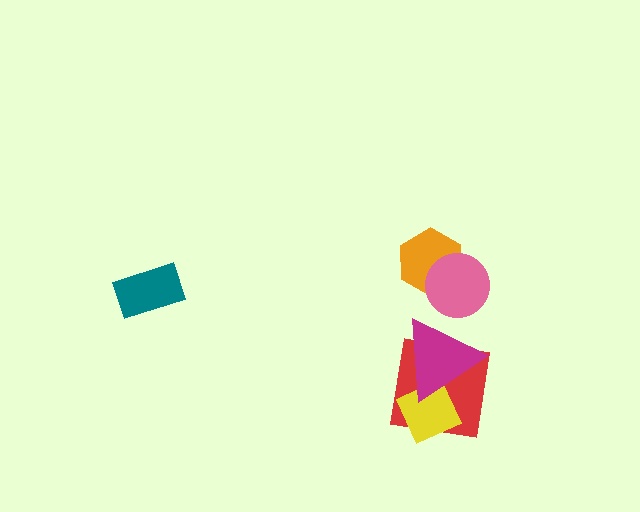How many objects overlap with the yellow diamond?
2 objects overlap with the yellow diamond.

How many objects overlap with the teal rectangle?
0 objects overlap with the teal rectangle.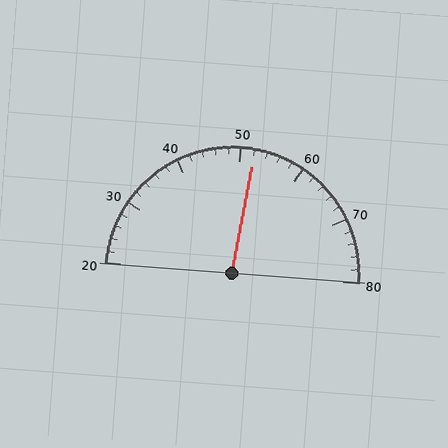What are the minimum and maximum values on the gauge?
The gauge ranges from 20 to 80.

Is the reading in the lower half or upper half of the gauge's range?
The reading is in the upper half of the range (20 to 80).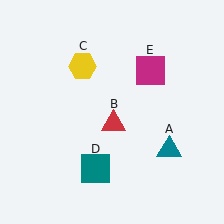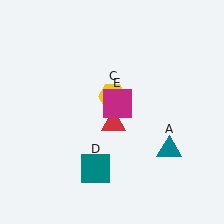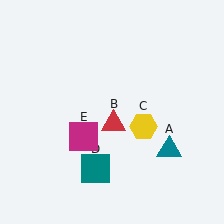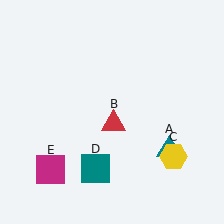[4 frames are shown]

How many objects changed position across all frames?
2 objects changed position: yellow hexagon (object C), magenta square (object E).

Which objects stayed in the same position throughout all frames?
Teal triangle (object A) and red triangle (object B) and teal square (object D) remained stationary.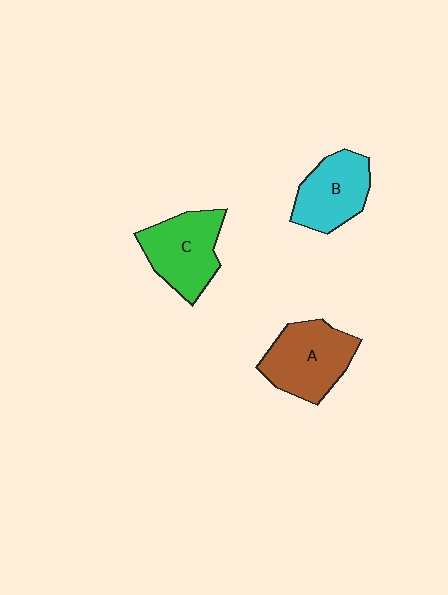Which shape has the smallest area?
Shape B (cyan).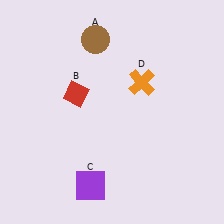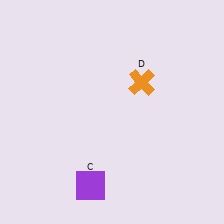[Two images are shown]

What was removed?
The brown circle (A), the red diamond (B) were removed in Image 2.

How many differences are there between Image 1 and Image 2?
There are 2 differences between the two images.